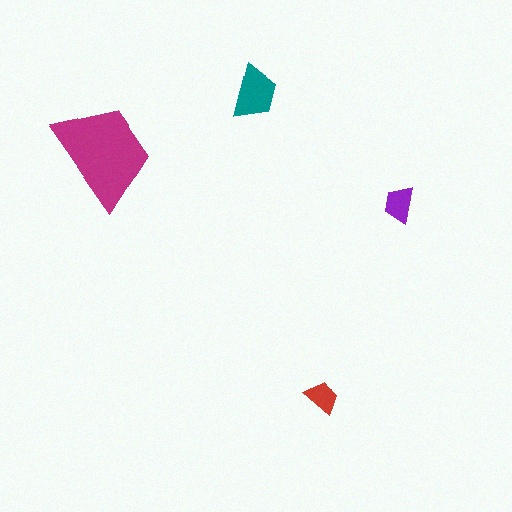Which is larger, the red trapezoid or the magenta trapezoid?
The magenta one.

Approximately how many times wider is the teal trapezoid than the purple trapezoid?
About 1.5 times wider.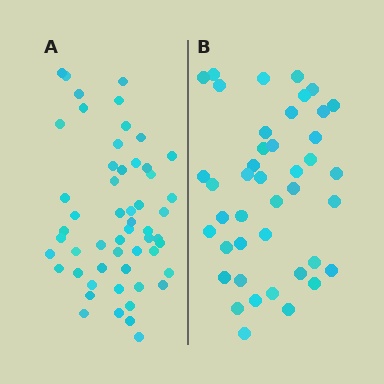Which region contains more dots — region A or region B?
Region A (the left region) has more dots.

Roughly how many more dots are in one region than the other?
Region A has roughly 12 or so more dots than region B.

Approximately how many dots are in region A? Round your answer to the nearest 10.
About 50 dots. (The exact count is 54, which rounds to 50.)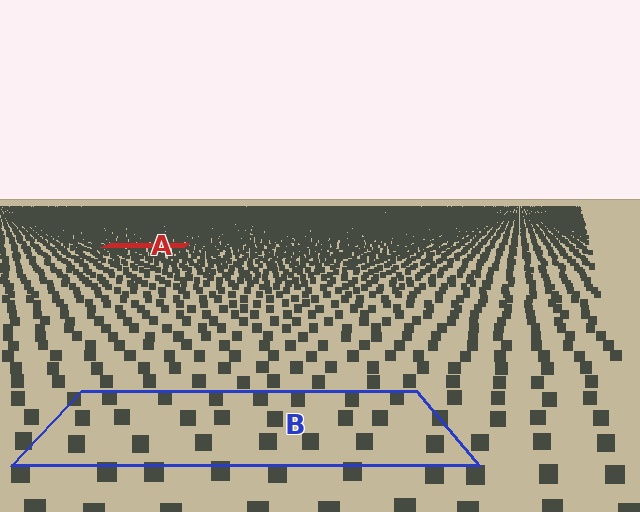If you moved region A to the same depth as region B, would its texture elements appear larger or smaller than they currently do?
They would appear larger. At a closer depth, the same texture elements are projected at a bigger on-screen size.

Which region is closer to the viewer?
Region B is closer. The texture elements there are larger and more spread out.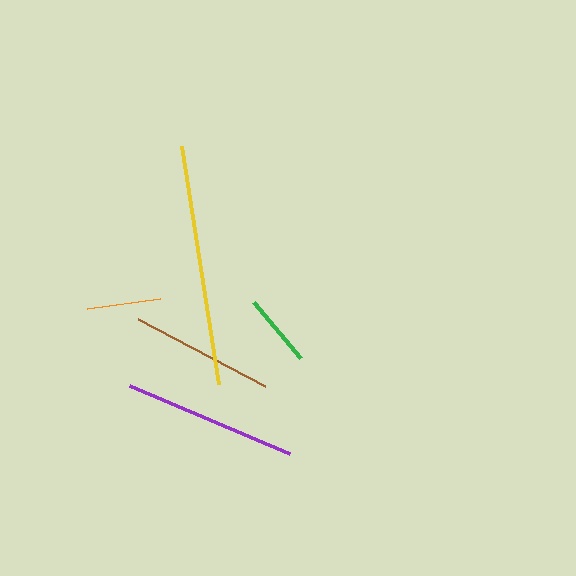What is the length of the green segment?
The green segment is approximately 73 pixels long.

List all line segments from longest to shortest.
From longest to shortest: yellow, purple, brown, orange, green.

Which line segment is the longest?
The yellow line is the longest at approximately 241 pixels.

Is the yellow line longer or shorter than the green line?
The yellow line is longer than the green line.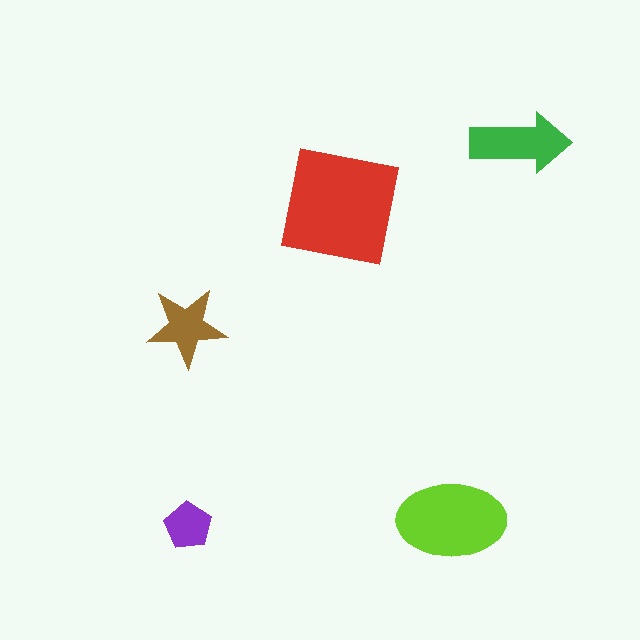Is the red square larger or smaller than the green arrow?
Larger.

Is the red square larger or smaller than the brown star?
Larger.